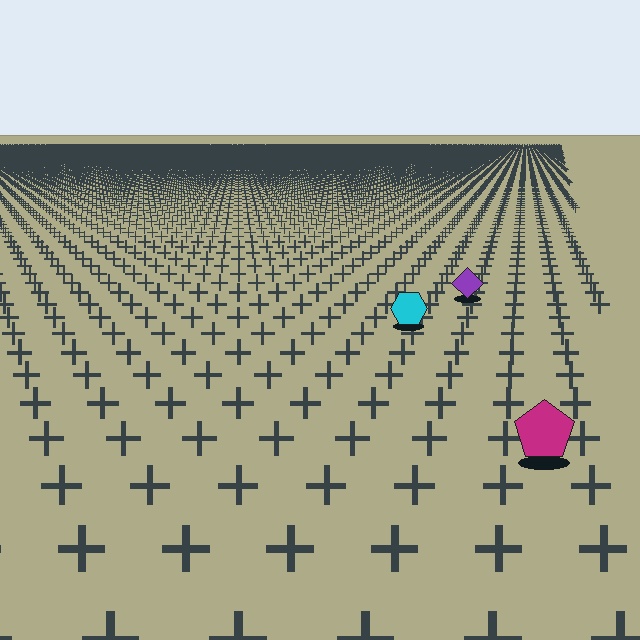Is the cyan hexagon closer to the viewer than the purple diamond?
Yes. The cyan hexagon is closer — you can tell from the texture gradient: the ground texture is coarser near it.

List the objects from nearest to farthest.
From nearest to farthest: the magenta pentagon, the cyan hexagon, the purple diamond.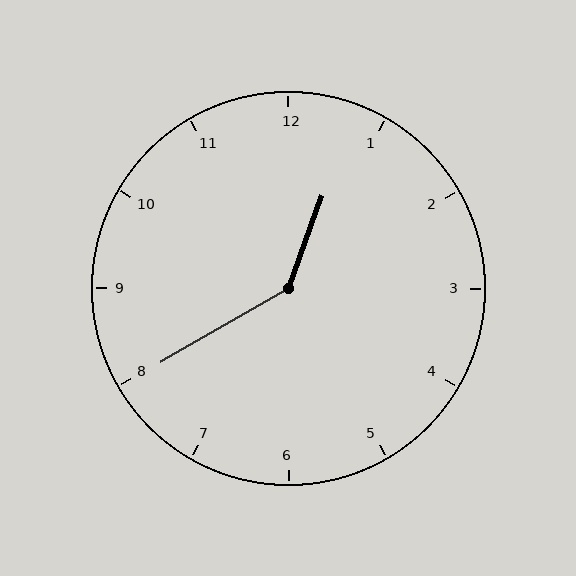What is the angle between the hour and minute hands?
Approximately 140 degrees.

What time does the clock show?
12:40.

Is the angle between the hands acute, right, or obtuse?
It is obtuse.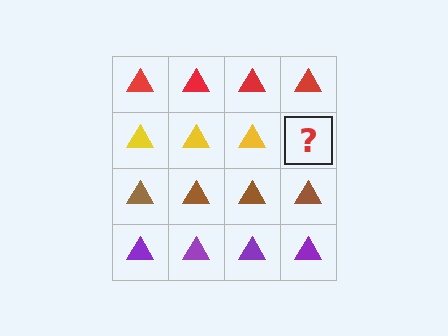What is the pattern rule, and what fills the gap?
The rule is that each row has a consistent color. The gap should be filled with a yellow triangle.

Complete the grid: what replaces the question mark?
The question mark should be replaced with a yellow triangle.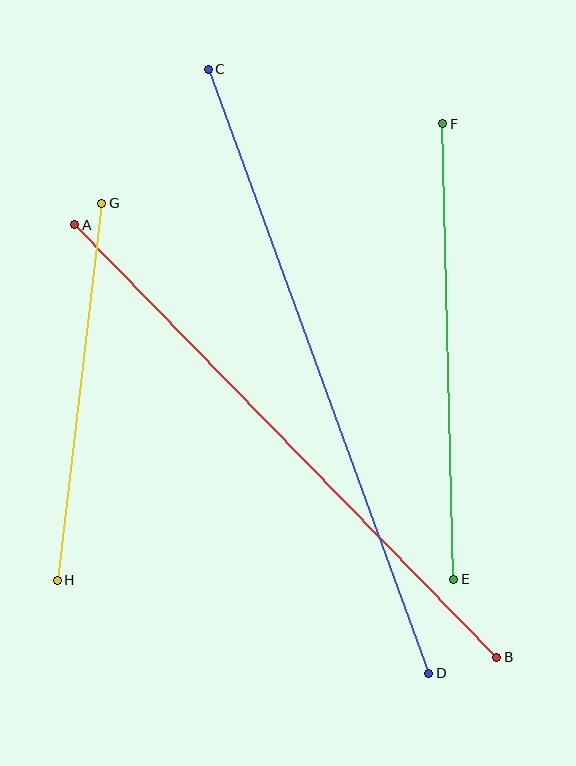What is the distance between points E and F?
The distance is approximately 456 pixels.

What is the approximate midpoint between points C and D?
The midpoint is at approximately (319, 371) pixels.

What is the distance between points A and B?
The distance is approximately 604 pixels.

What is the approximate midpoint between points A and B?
The midpoint is at approximately (286, 441) pixels.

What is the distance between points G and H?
The distance is approximately 379 pixels.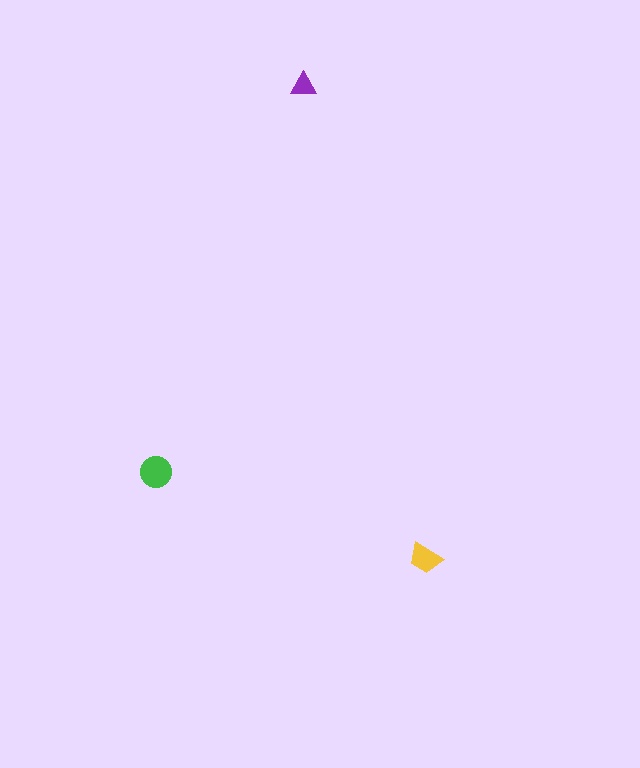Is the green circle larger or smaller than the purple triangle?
Larger.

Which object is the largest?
The green circle.